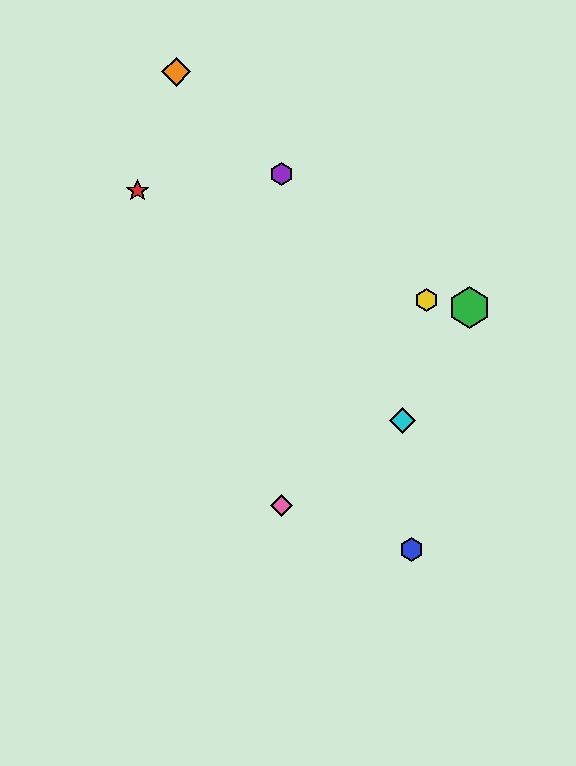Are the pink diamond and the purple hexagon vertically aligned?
Yes, both are at x≈282.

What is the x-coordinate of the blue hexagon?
The blue hexagon is at x≈412.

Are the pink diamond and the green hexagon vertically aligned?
No, the pink diamond is at x≈282 and the green hexagon is at x≈470.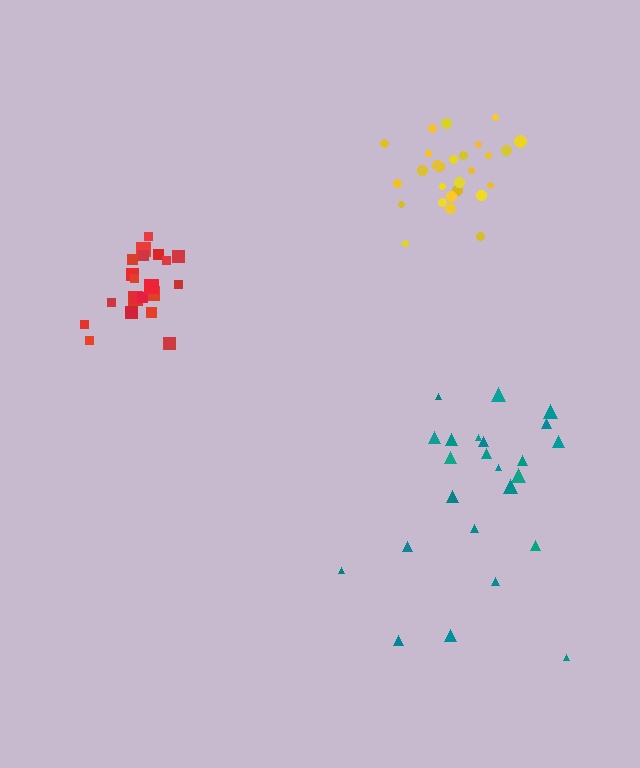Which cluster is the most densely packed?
Red.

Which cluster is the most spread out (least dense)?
Teal.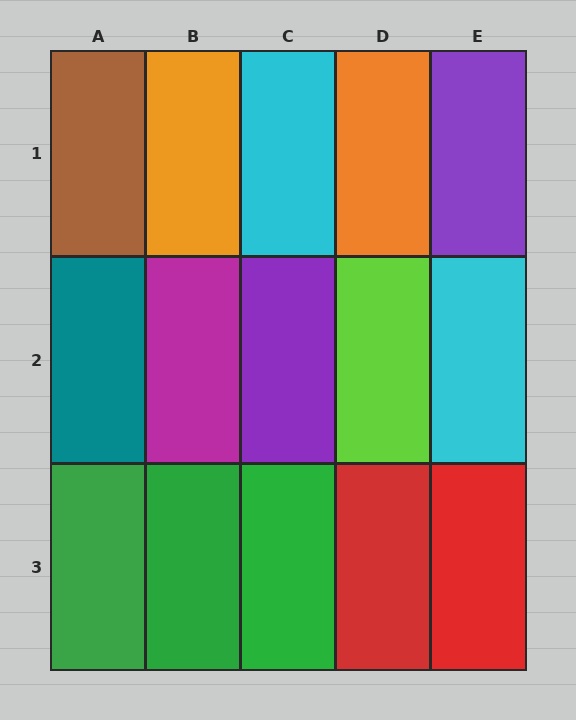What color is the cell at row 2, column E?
Cyan.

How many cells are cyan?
2 cells are cyan.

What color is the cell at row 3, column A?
Green.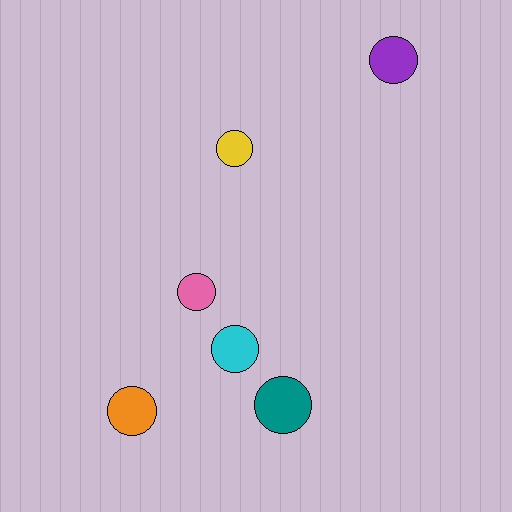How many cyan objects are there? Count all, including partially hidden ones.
There is 1 cyan object.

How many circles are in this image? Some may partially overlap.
There are 6 circles.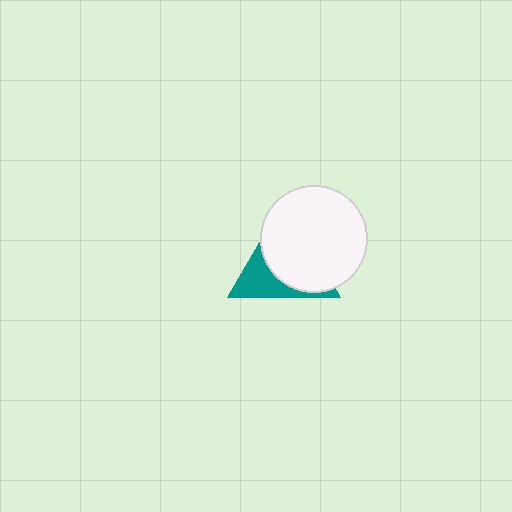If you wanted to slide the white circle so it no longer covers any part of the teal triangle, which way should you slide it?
Slide it toward the upper-right — that is the most direct way to separate the two shapes.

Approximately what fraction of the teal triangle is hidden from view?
Roughly 65% of the teal triangle is hidden behind the white circle.